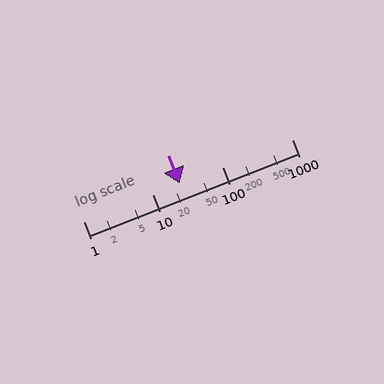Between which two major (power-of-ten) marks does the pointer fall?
The pointer is between 10 and 100.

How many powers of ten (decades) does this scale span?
The scale spans 3 decades, from 1 to 1000.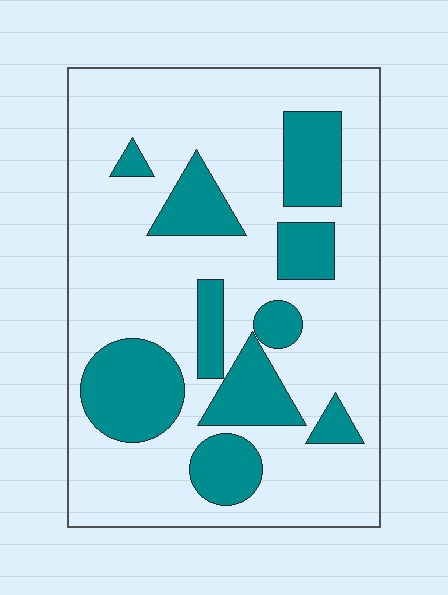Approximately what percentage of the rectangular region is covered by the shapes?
Approximately 25%.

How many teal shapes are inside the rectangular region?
10.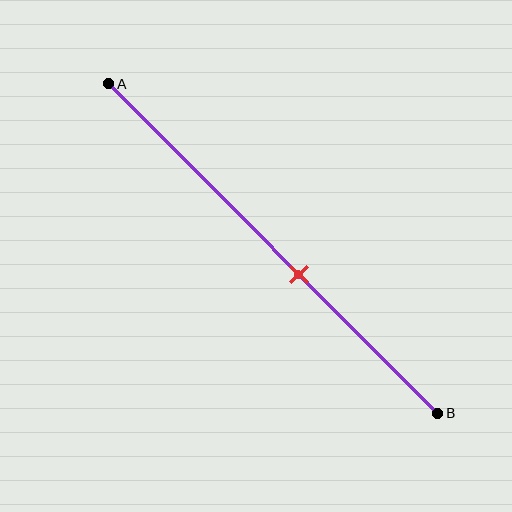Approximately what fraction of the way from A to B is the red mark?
The red mark is approximately 60% of the way from A to B.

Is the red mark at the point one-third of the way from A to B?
No, the mark is at about 60% from A, not at the 33% one-third point.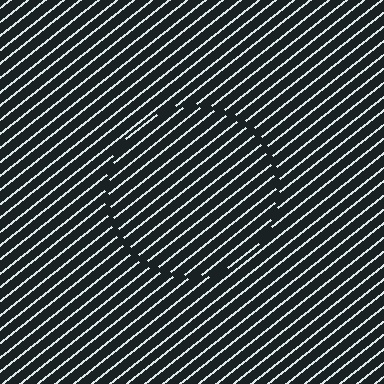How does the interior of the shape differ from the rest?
The interior of the shape contains the same grating, shifted by half a period — the contour is defined by the phase discontinuity where line-ends from the inner and outer gratings abut.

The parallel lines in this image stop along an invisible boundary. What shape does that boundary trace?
An illusory circle. The interior of the shape contains the same grating, shifted by half a period — the contour is defined by the phase discontinuity where line-ends from the inner and outer gratings abut.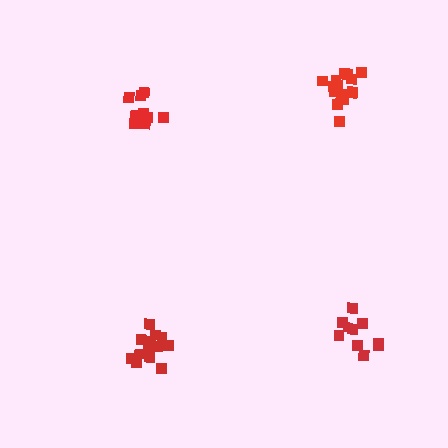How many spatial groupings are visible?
There are 4 spatial groupings.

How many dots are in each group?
Group 1: 15 dots, Group 2: 10 dots, Group 3: 14 dots, Group 4: 13 dots (52 total).